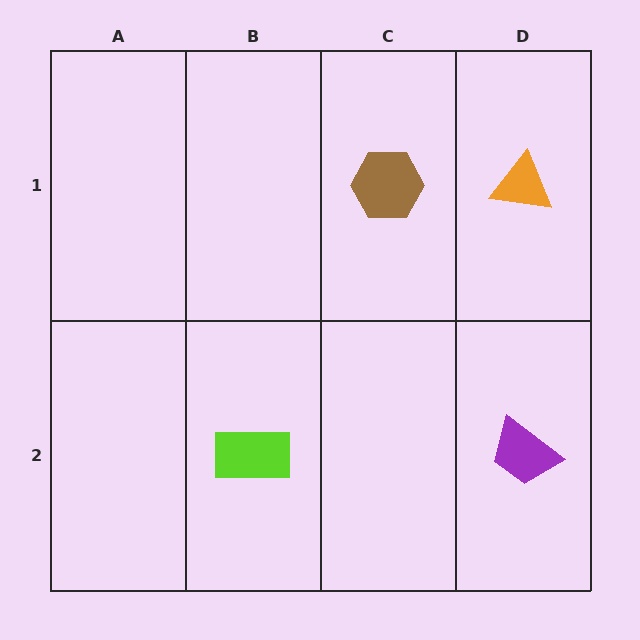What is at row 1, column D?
An orange triangle.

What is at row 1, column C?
A brown hexagon.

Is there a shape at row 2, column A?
No, that cell is empty.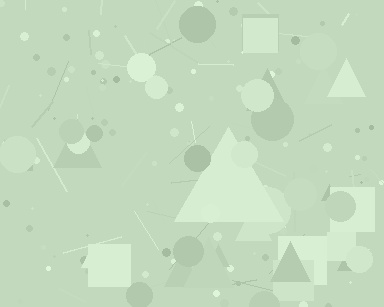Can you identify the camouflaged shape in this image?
The camouflaged shape is a triangle.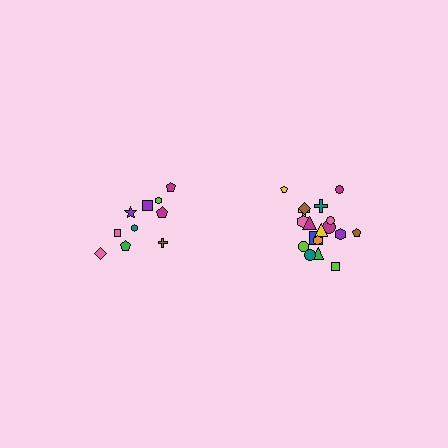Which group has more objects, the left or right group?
The right group.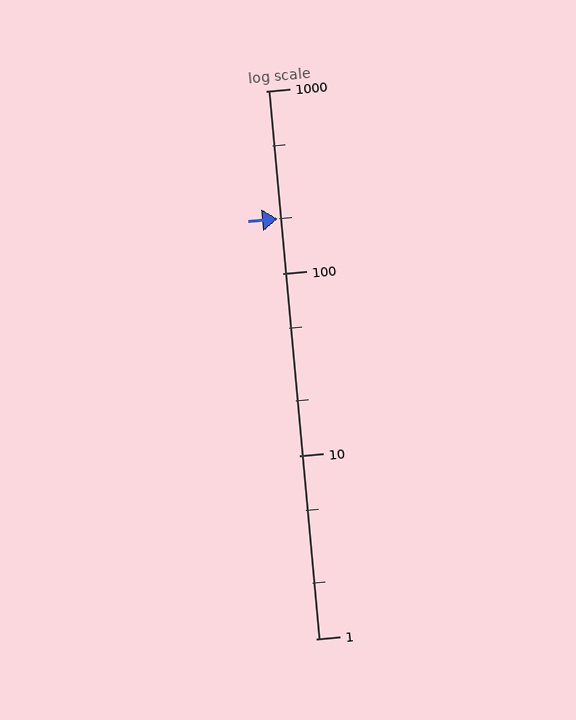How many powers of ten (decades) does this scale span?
The scale spans 3 decades, from 1 to 1000.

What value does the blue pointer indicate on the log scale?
The pointer indicates approximately 200.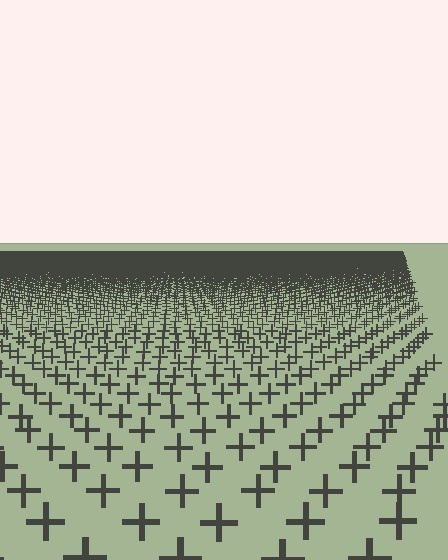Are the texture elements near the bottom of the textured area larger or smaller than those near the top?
Larger. Near the bottom, elements are closer to the viewer and appear at a bigger on-screen size.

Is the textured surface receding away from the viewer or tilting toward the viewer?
The surface is receding away from the viewer. Texture elements get smaller and denser toward the top.